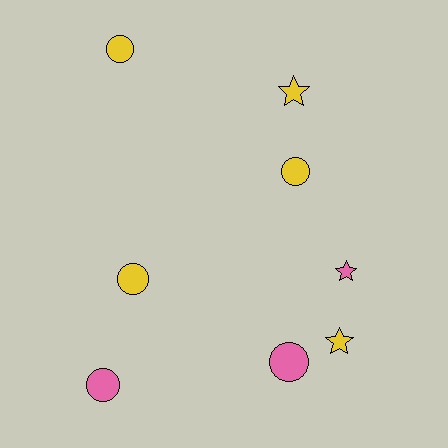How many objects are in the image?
There are 8 objects.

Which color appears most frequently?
Yellow, with 5 objects.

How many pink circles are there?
There are 2 pink circles.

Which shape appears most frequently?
Circle, with 5 objects.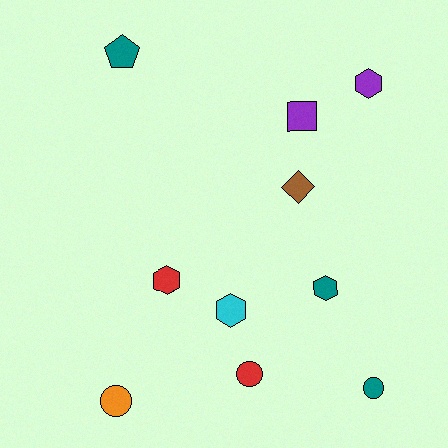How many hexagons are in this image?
There are 4 hexagons.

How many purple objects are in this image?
There are 2 purple objects.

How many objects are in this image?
There are 10 objects.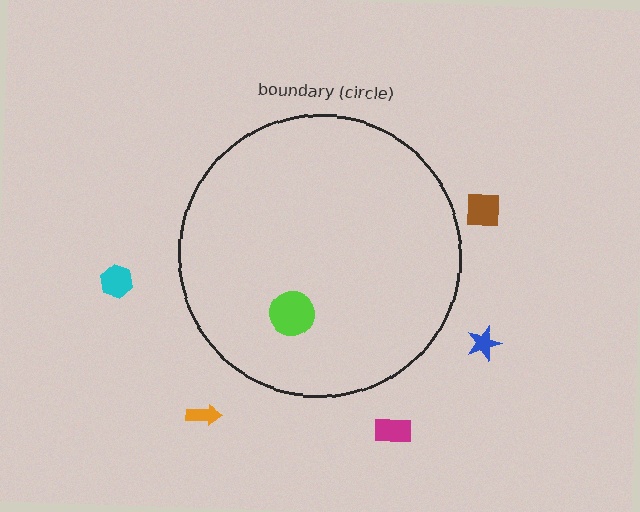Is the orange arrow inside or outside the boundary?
Outside.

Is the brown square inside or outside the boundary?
Outside.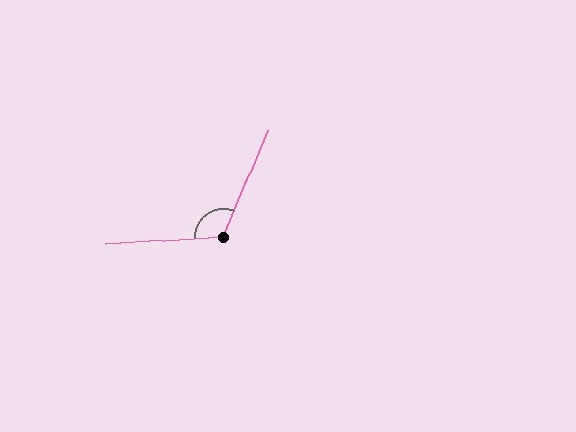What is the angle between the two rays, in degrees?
Approximately 116 degrees.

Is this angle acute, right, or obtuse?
It is obtuse.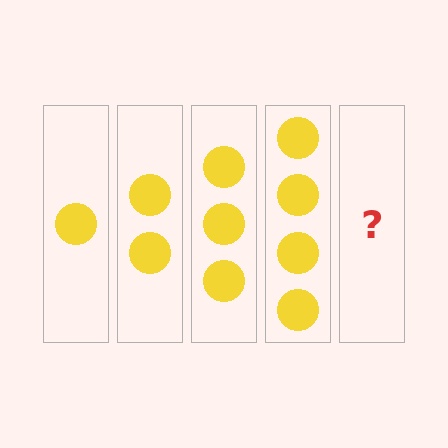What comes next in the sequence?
The next element should be 5 circles.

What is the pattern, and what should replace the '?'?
The pattern is that each step adds one more circle. The '?' should be 5 circles.